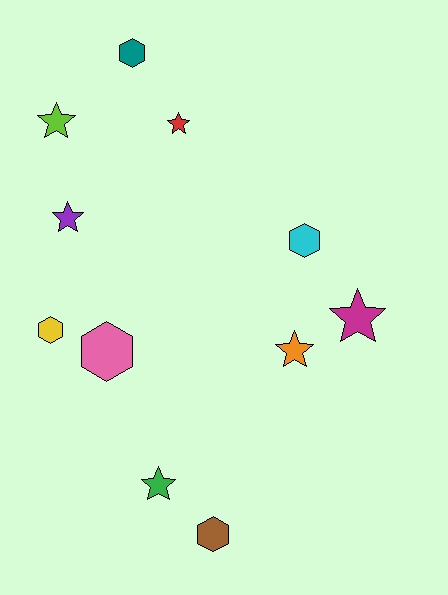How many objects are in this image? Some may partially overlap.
There are 11 objects.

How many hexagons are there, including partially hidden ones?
There are 5 hexagons.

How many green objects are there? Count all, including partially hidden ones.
There is 1 green object.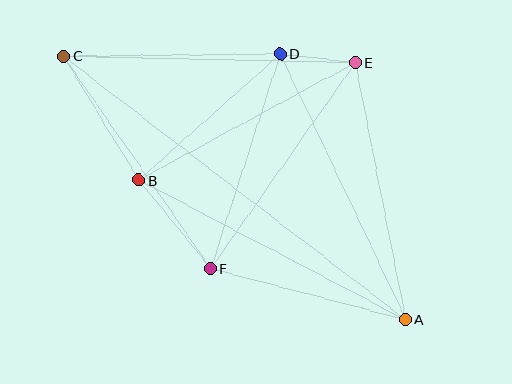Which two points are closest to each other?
Points D and E are closest to each other.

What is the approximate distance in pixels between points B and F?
The distance between B and F is approximately 114 pixels.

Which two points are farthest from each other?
Points A and C are farthest from each other.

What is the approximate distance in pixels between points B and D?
The distance between B and D is approximately 190 pixels.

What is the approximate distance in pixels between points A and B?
The distance between A and B is approximately 301 pixels.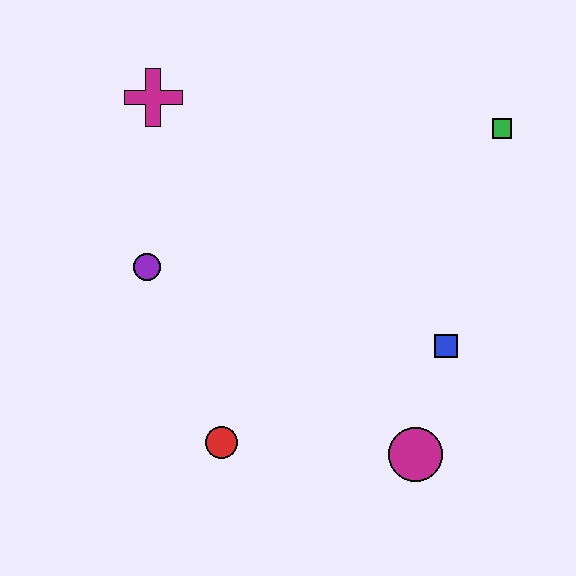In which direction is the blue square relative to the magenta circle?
The blue square is above the magenta circle.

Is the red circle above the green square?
No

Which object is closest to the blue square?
The magenta circle is closest to the blue square.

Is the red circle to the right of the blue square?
No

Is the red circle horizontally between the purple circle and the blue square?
Yes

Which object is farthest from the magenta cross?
The magenta circle is farthest from the magenta cross.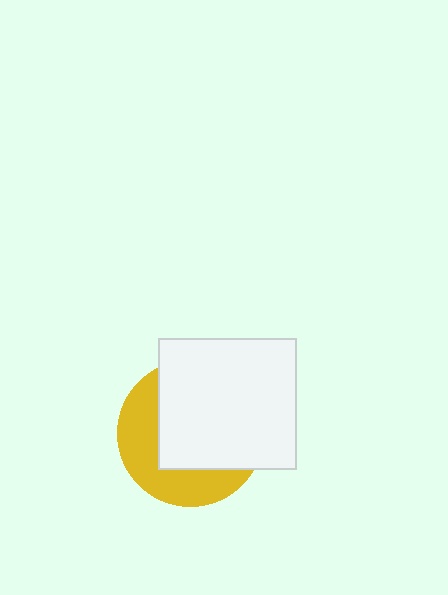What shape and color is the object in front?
The object in front is a white rectangle.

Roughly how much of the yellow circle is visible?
A small part of it is visible (roughly 39%).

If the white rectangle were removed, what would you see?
You would see the complete yellow circle.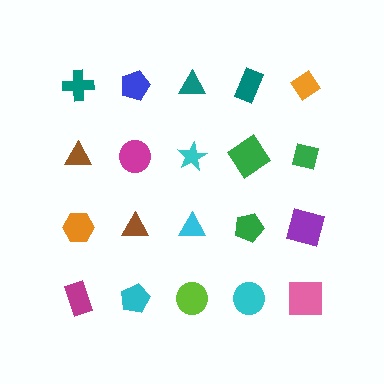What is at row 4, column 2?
A cyan pentagon.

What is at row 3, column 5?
A purple square.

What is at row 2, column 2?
A magenta circle.